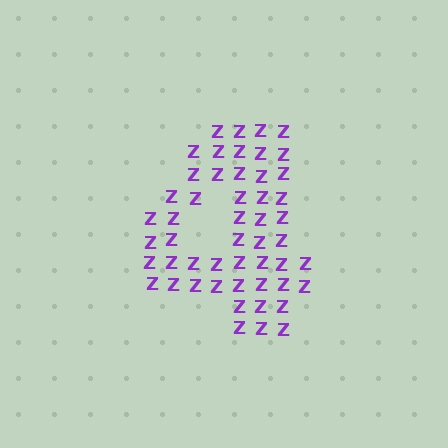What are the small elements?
The small elements are letter Z's.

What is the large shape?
The large shape is the digit 4.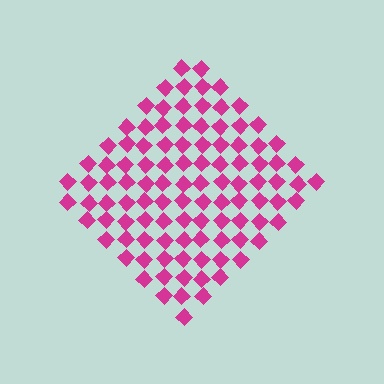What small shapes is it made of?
It is made of small diamonds.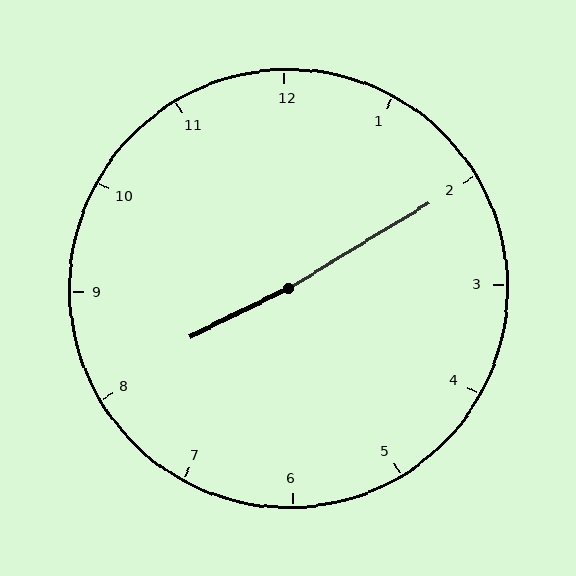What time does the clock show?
8:10.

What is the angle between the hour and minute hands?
Approximately 175 degrees.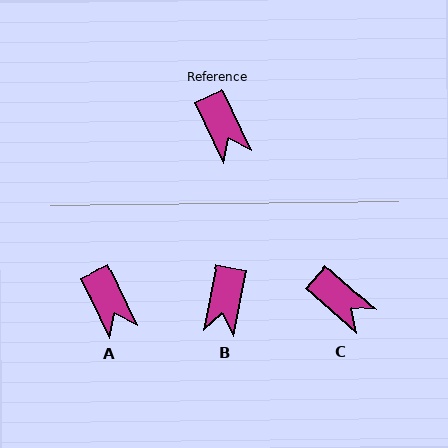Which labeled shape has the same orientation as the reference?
A.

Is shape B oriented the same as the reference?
No, it is off by about 36 degrees.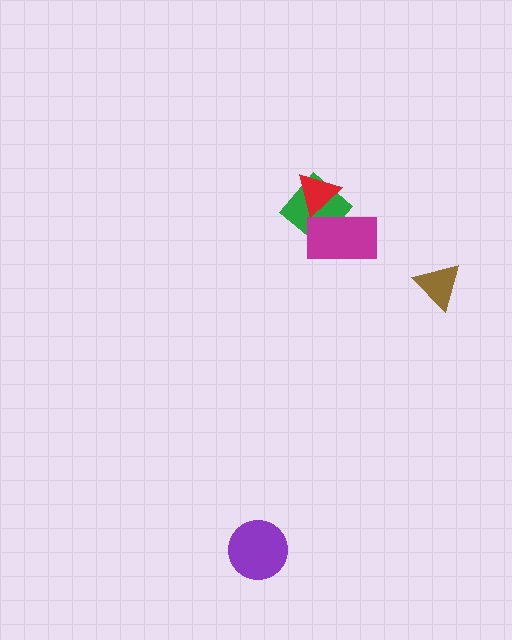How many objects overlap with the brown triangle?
0 objects overlap with the brown triangle.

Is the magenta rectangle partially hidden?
Yes, it is partially covered by another shape.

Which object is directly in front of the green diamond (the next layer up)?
The magenta rectangle is directly in front of the green diamond.